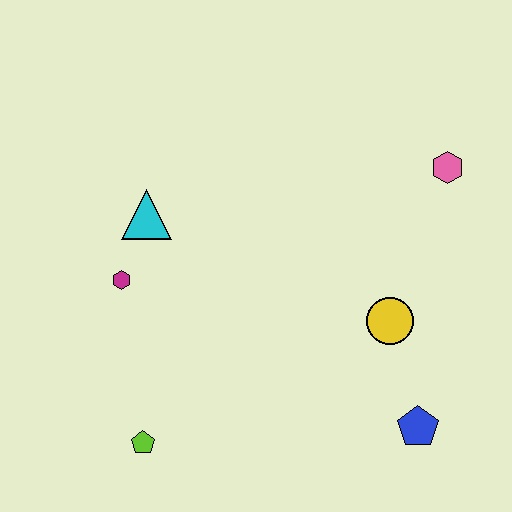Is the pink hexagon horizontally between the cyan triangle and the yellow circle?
No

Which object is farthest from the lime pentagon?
The pink hexagon is farthest from the lime pentagon.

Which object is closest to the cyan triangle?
The magenta hexagon is closest to the cyan triangle.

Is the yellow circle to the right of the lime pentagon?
Yes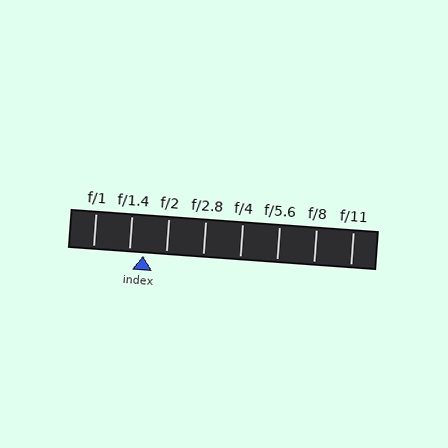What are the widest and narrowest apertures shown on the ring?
The widest aperture shown is f/1 and the narrowest is f/11.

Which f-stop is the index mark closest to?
The index mark is closest to f/1.4.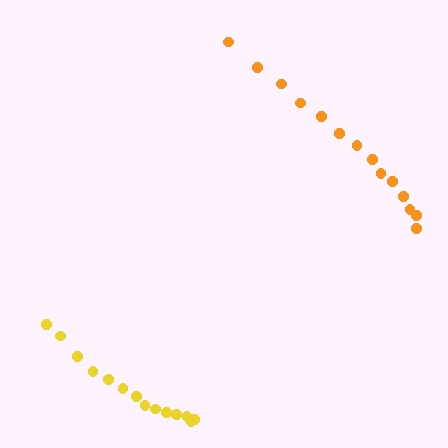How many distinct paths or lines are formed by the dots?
There are 2 distinct paths.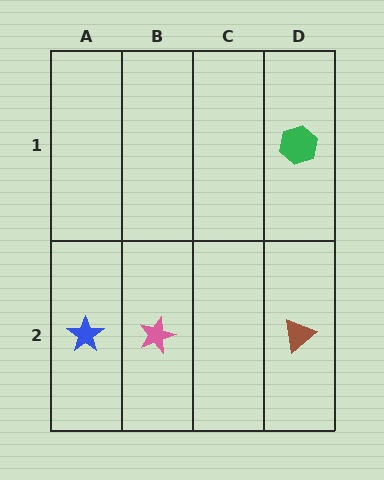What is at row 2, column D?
A brown triangle.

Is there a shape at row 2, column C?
No, that cell is empty.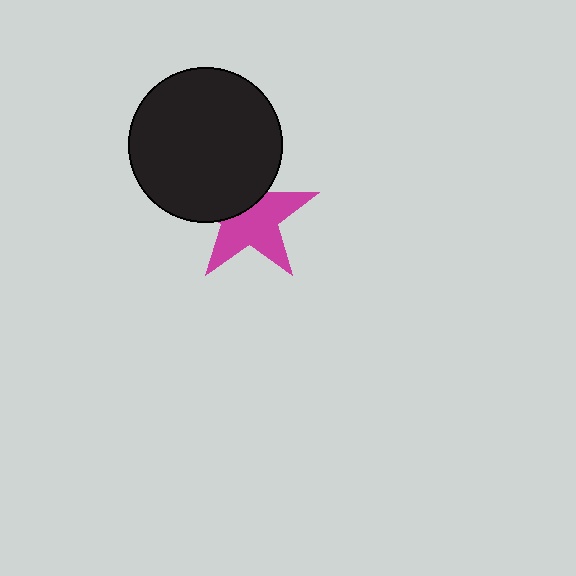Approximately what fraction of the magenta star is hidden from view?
Roughly 38% of the magenta star is hidden behind the black circle.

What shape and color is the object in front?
The object in front is a black circle.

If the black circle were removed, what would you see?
You would see the complete magenta star.